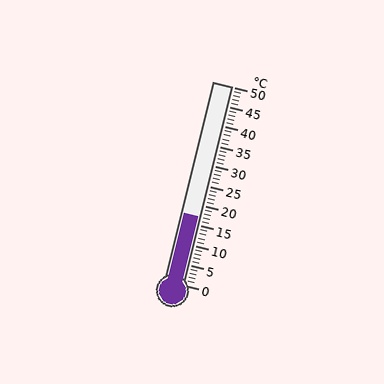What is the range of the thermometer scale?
The thermometer scale ranges from 0°C to 50°C.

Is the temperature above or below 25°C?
The temperature is below 25°C.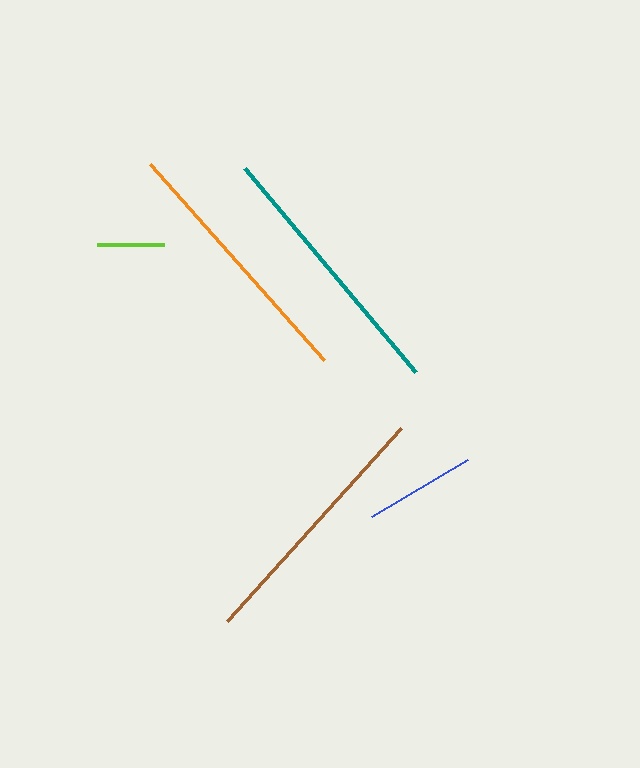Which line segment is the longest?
The teal line is the longest at approximately 267 pixels.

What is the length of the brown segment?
The brown segment is approximately 260 pixels long.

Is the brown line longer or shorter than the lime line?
The brown line is longer than the lime line.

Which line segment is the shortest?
The lime line is the shortest at approximately 68 pixels.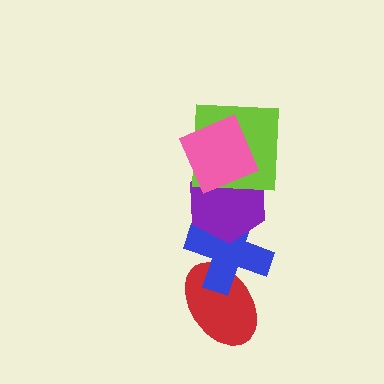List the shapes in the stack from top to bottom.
From top to bottom: the pink square, the lime square, the purple hexagon, the blue cross, the red ellipse.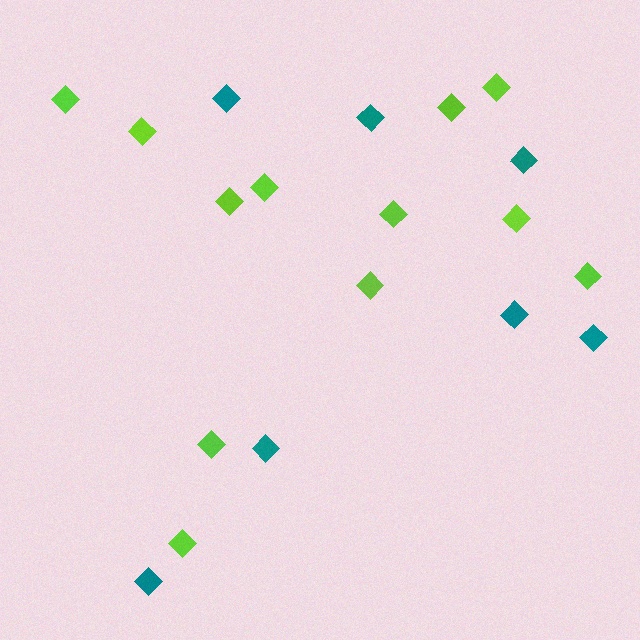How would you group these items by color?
There are 2 groups: one group of teal diamonds (7) and one group of lime diamonds (12).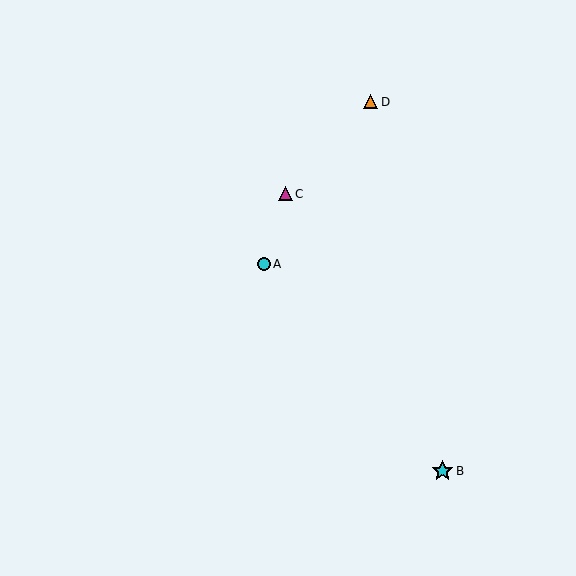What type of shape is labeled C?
Shape C is a magenta triangle.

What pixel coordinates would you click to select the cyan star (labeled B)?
Click at (442, 471) to select the cyan star B.